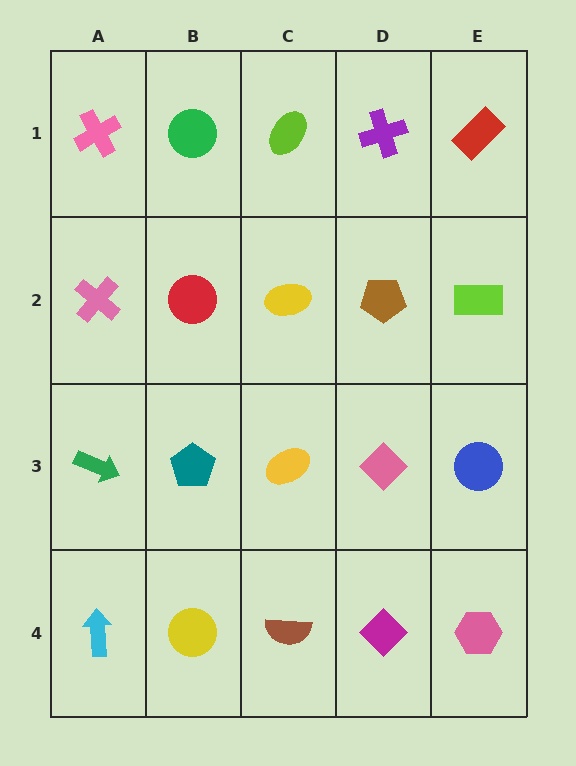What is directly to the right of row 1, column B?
A lime ellipse.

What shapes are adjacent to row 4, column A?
A green arrow (row 3, column A), a yellow circle (row 4, column B).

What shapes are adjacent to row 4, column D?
A pink diamond (row 3, column D), a brown semicircle (row 4, column C), a pink hexagon (row 4, column E).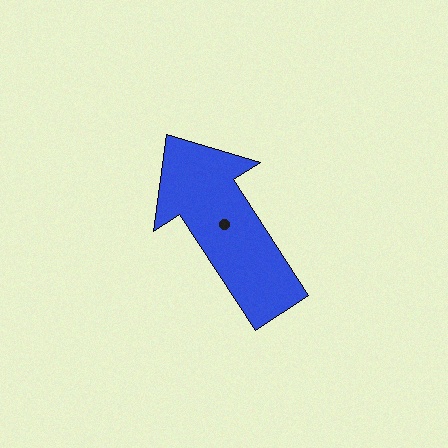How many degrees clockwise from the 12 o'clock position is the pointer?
Approximately 327 degrees.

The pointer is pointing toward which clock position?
Roughly 11 o'clock.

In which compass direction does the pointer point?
Northwest.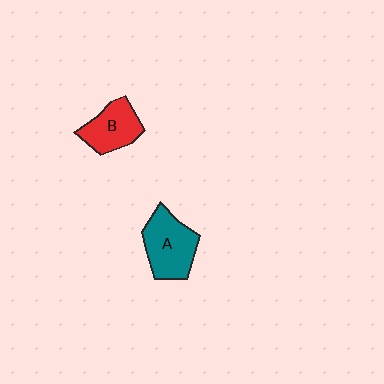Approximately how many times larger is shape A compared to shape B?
Approximately 1.3 times.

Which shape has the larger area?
Shape A (teal).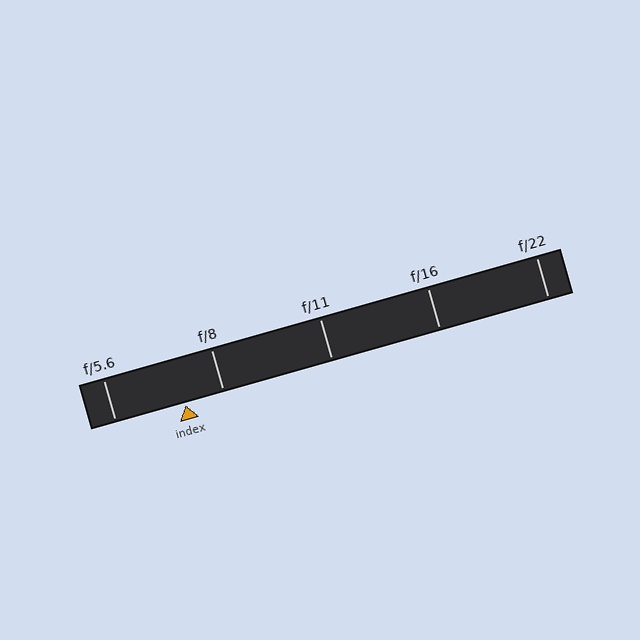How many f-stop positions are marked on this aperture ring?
There are 5 f-stop positions marked.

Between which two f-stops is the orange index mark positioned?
The index mark is between f/5.6 and f/8.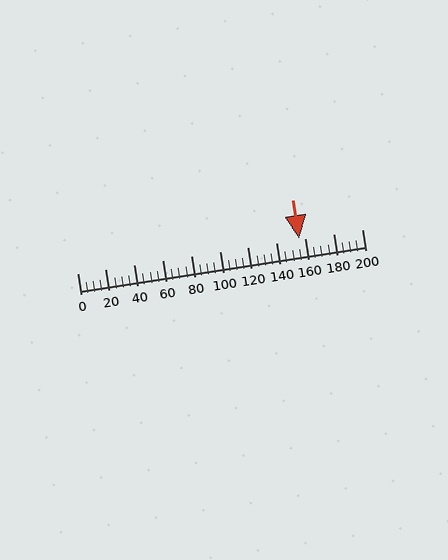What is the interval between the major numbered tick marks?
The major tick marks are spaced 20 units apart.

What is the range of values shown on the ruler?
The ruler shows values from 0 to 200.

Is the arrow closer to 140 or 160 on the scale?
The arrow is closer to 160.